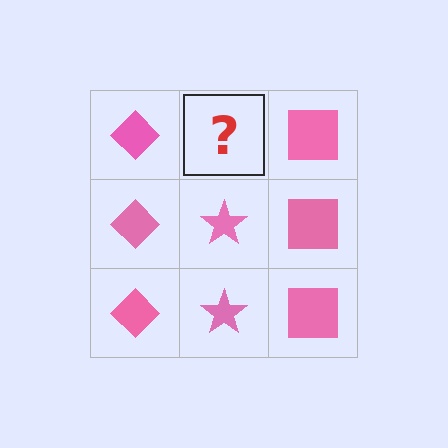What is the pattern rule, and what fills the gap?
The rule is that each column has a consistent shape. The gap should be filled with a pink star.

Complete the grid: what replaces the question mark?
The question mark should be replaced with a pink star.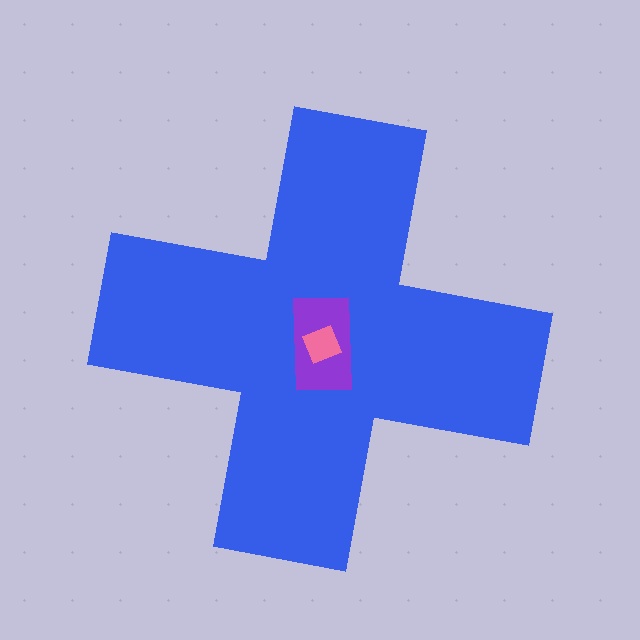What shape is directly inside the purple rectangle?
The pink square.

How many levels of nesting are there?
3.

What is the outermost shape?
The blue cross.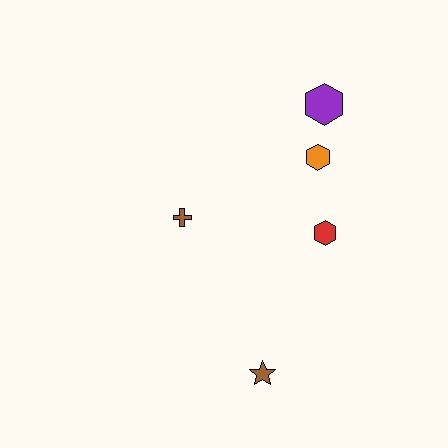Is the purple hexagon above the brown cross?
Yes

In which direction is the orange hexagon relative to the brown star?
The orange hexagon is above the brown star.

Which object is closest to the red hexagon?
The orange hexagon is closest to the red hexagon.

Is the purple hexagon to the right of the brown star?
Yes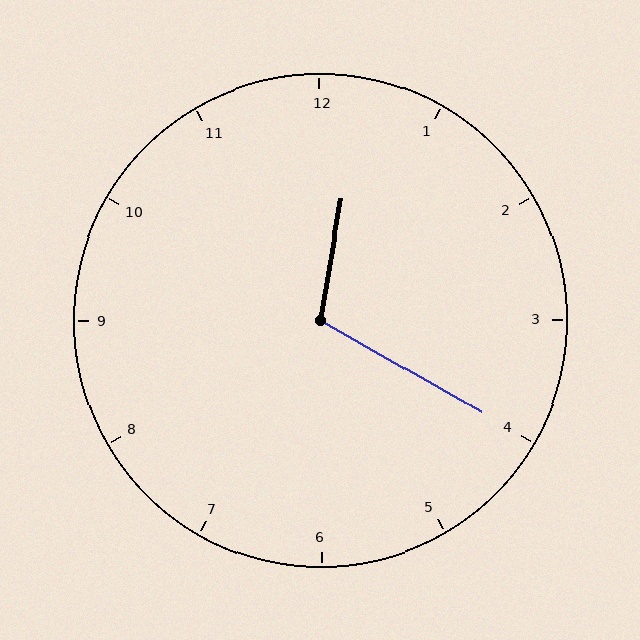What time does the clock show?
12:20.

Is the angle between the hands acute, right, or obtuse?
It is obtuse.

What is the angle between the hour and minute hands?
Approximately 110 degrees.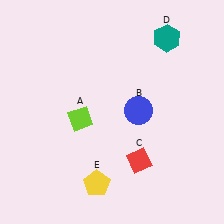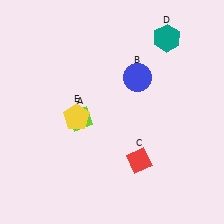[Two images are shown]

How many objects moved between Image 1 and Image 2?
2 objects moved between the two images.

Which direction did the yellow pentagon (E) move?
The yellow pentagon (E) moved up.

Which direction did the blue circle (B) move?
The blue circle (B) moved up.